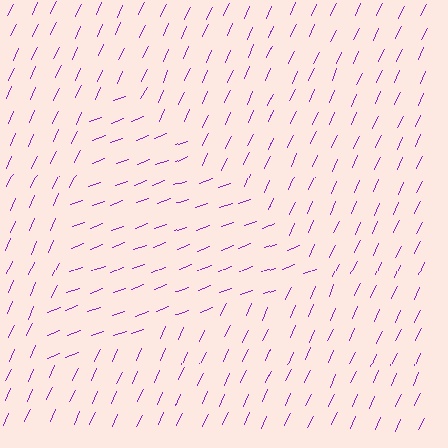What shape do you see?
I see a triangle.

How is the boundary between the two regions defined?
The boundary is defined purely by a change in line orientation (approximately 45 degrees difference). All lines are the same color and thickness.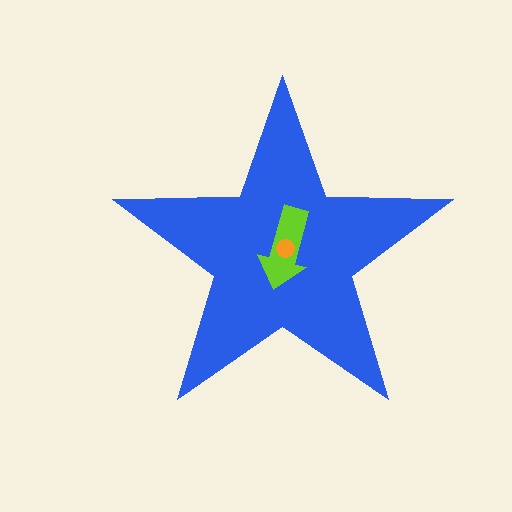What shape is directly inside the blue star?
The lime arrow.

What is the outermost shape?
The blue star.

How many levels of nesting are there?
3.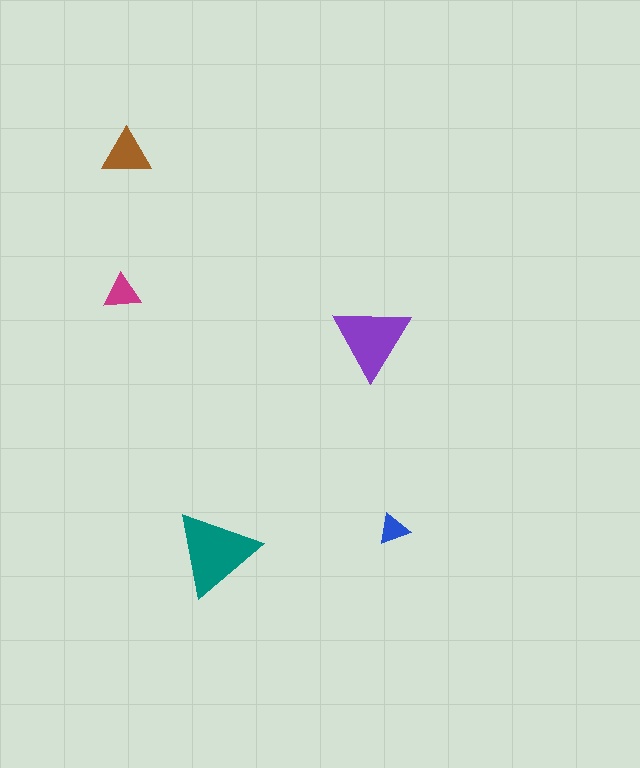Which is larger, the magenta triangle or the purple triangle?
The purple one.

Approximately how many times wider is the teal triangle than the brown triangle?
About 1.5 times wider.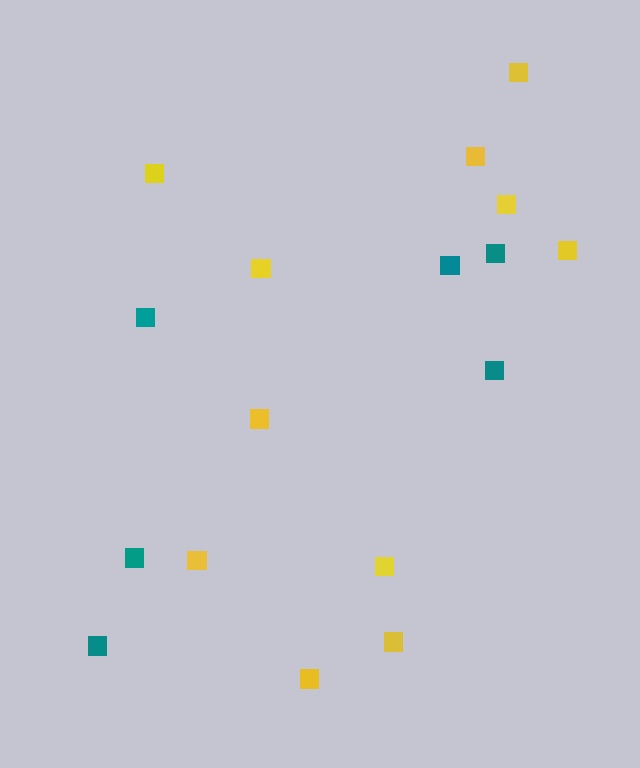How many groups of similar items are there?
There are 2 groups: one group of yellow squares (11) and one group of teal squares (6).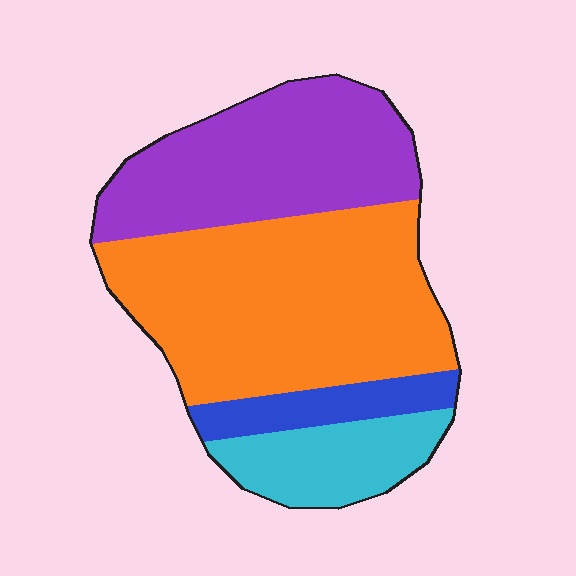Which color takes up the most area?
Orange, at roughly 45%.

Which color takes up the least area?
Blue, at roughly 10%.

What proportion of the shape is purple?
Purple covers roughly 30% of the shape.